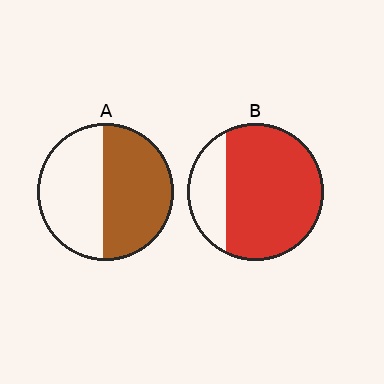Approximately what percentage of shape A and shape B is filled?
A is approximately 50% and B is approximately 75%.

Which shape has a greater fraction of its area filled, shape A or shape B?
Shape B.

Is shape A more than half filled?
Roughly half.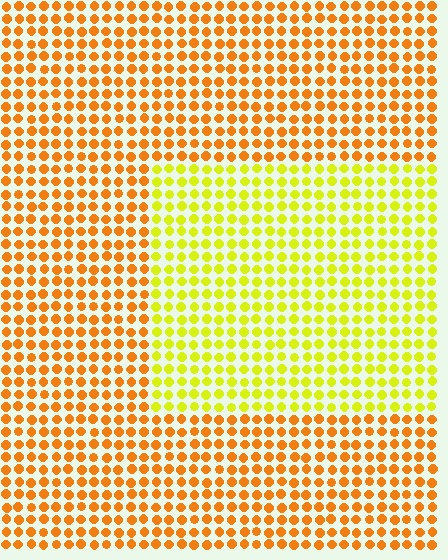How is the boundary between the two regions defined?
The boundary is defined purely by a slight shift in hue (about 38 degrees). Spacing, size, and orientation are identical on both sides.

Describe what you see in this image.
The image is filled with small orange elements in a uniform arrangement. A rectangle-shaped region is visible where the elements are tinted to a slightly different hue, forming a subtle color boundary.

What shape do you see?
I see a rectangle.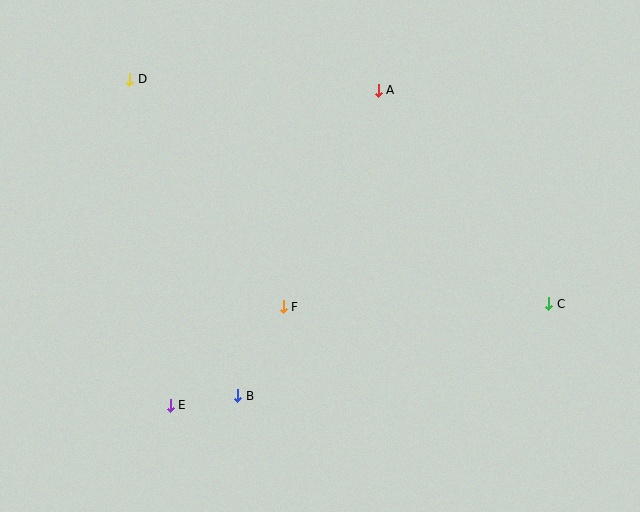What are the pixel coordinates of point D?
Point D is at (130, 79).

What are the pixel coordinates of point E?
Point E is at (170, 405).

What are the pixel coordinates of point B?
Point B is at (238, 396).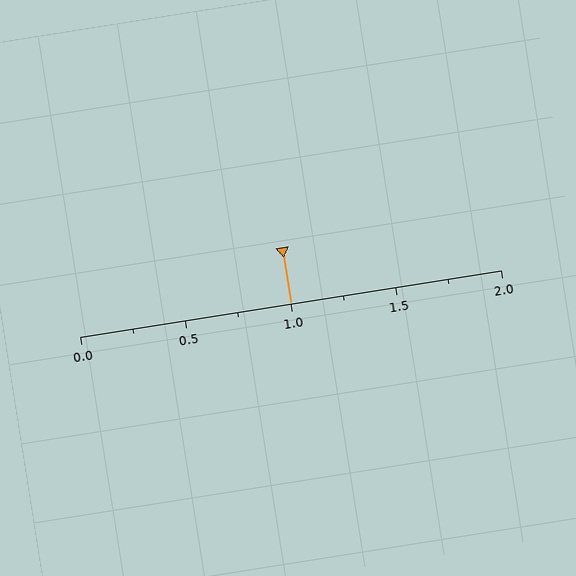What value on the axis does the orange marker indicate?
The marker indicates approximately 1.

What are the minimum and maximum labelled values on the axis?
The axis runs from 0.0 to 2.0.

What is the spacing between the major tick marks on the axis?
The major ticks are spaced 0.5 apart.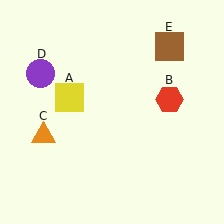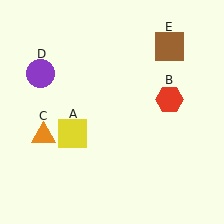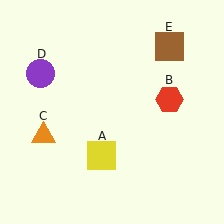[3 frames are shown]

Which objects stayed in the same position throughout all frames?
Red hexagon (object B) and orange triangle (object C) and purple circle (object D) and brown square (object E) remained stationary.